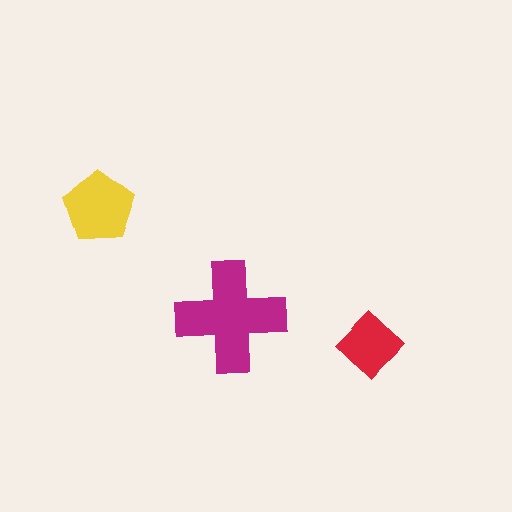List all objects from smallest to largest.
The red diamond, the yellow pentagon, the magenta cross.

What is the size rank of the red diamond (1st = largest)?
3rd.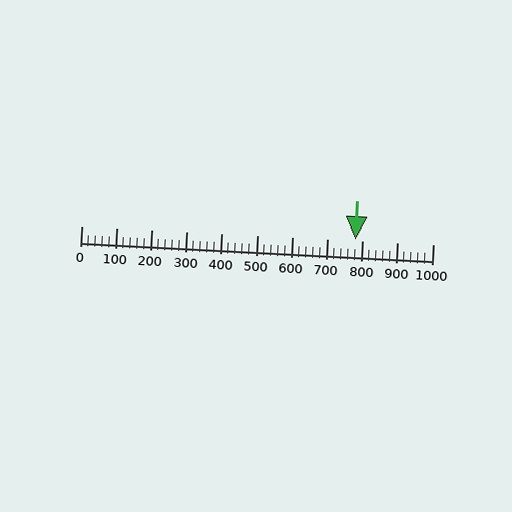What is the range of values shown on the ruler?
The ruler shows values from 0 to 1000.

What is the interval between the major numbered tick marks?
The major tick marks are spaced 100 units apart.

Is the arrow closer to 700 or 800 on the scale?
The arrow is closer to 800.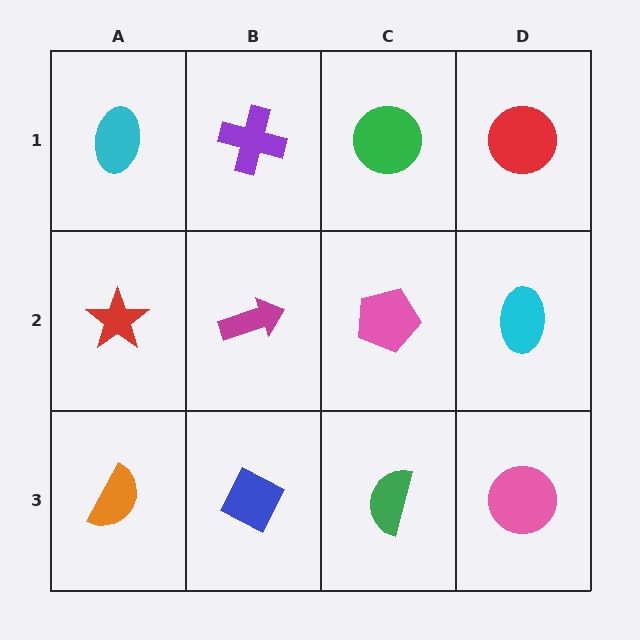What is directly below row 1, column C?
A pink pentagon.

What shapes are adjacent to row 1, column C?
A pink pentagon (row 2, column C), a purple cross (row 1, column B), a red circle (row 1, column D).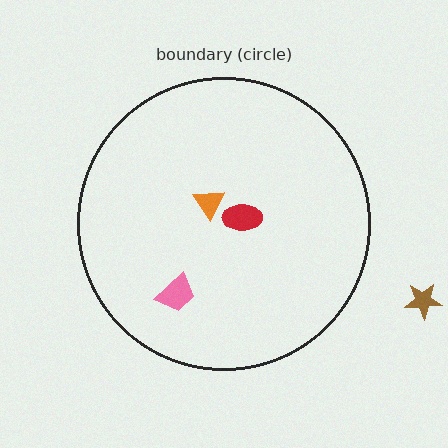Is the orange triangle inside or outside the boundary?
Inside.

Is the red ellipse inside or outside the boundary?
Inside.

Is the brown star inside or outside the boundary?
Outside.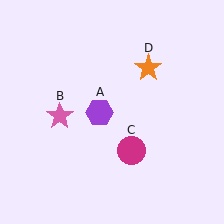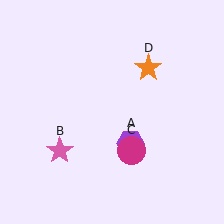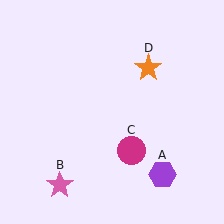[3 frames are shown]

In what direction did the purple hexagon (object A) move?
The purple hexagon (object A) moved down and to the right.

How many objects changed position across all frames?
2 objects changed position: purple hexagon (object A), pink star (object B).